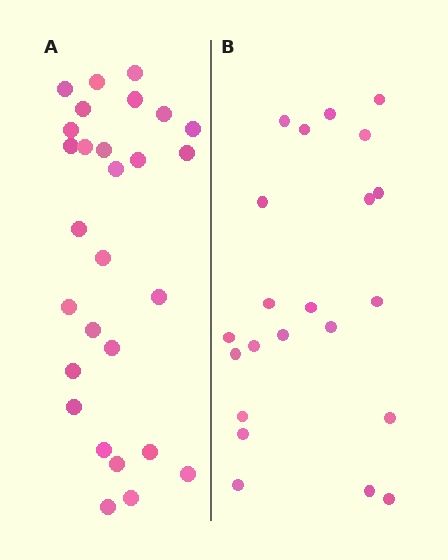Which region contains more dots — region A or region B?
Region A (the left region) has more dots.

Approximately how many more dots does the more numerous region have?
Region A has about 6 more dots than region B.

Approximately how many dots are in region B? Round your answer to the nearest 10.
About 20 dots. (The exact count is 22, which rounds to 20.)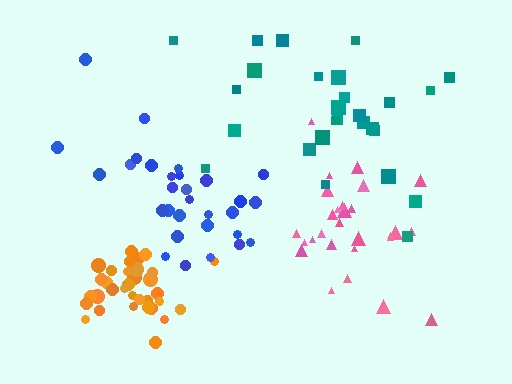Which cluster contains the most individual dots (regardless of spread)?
Orange (33).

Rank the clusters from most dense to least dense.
orange, pink, blue, teal.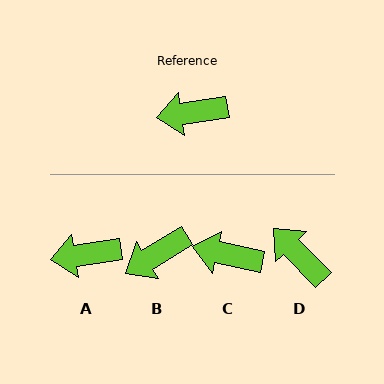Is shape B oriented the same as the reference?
No, it is off by about 23 degrees.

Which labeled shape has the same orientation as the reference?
A.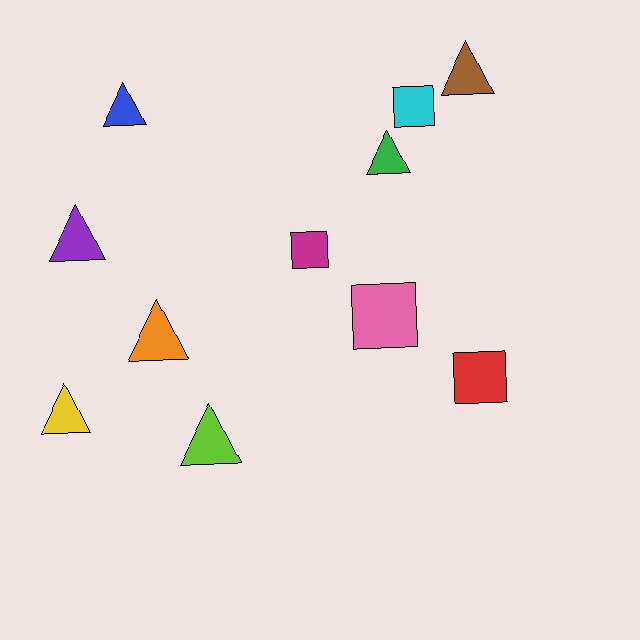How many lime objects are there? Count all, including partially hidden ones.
There is 1 lime object.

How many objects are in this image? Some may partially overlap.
There are 11 objects.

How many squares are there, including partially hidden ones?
There are 4 squares.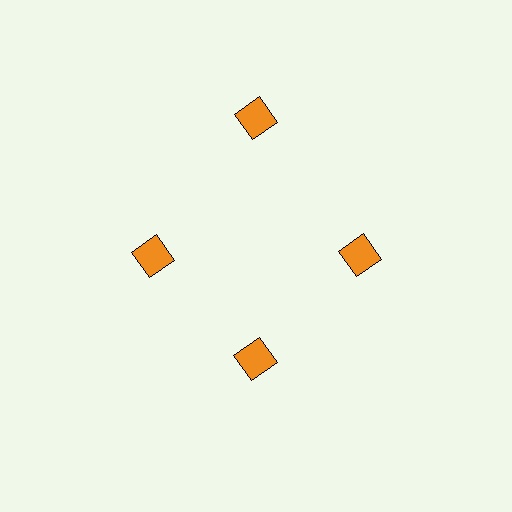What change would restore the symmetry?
The symmetry would be restored by moving it inward, back onto the ring so that all 4 squares sit at equal angles and equal distance from the center.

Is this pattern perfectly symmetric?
No. The 4 orange squares are arranged in a ring, but one element near the 12 o'clock position is pushed outward from the center, breaking the 4-fold rotational symmetry.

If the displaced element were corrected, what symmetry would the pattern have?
It would have 4-fold rotational symmetry — the pattern would map onto itself every 90 degrees.